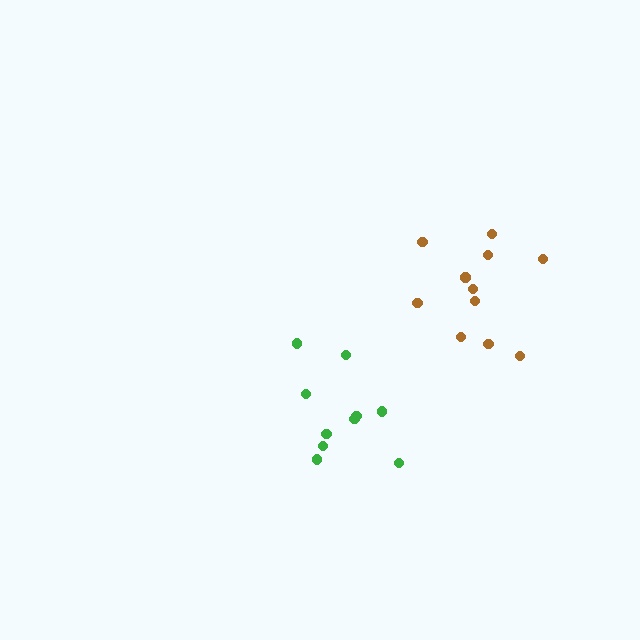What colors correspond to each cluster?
The clusters are colored: brown, green.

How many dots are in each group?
Group 1: 11 dots, Group 2: 10 dots (21 total).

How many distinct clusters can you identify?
There are 2 distinct clusters.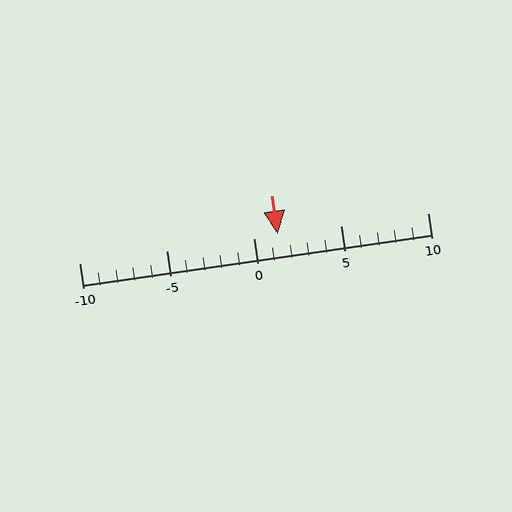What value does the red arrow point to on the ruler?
The red arrow points to approximately 1.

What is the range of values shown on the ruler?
The ruler shows values from -10 to 10.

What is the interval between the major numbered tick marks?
The major tick marks are spaced 5 units apart.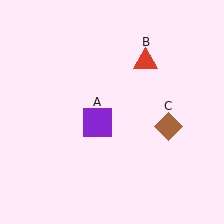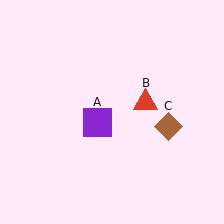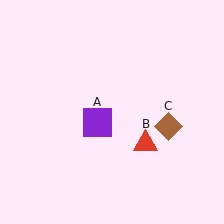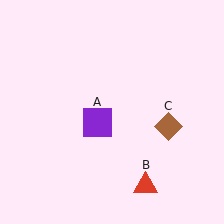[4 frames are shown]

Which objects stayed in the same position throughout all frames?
Purple square (object A) and brown diamond (object C) remained stationary.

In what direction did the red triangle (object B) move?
The red triangle (object B) moved down.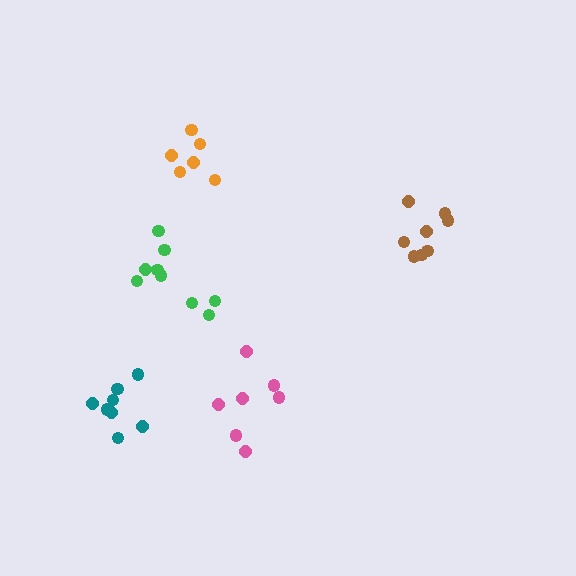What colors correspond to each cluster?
The clusters are colored: orange, brown, pink, green, teal.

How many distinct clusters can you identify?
There are 5 distinct clusters.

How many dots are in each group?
Group 1: 6 dots, Group 2: 8 dots, Group 3: 7 dots, Group 4: 9 dots, Group 5: 8 dots (38 total).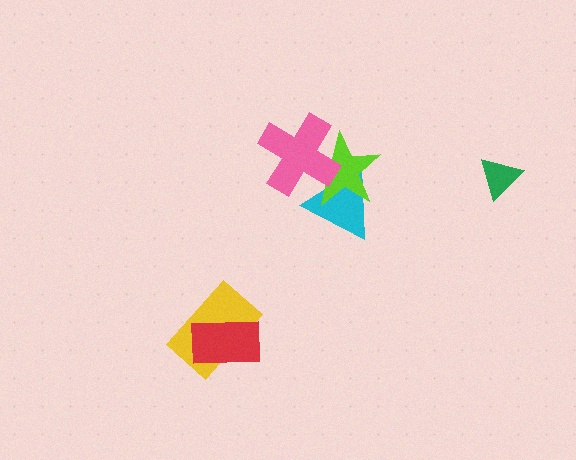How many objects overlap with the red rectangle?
1 object overlaps with the red rectangle.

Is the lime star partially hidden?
Yes, it is partially covered by another shape.